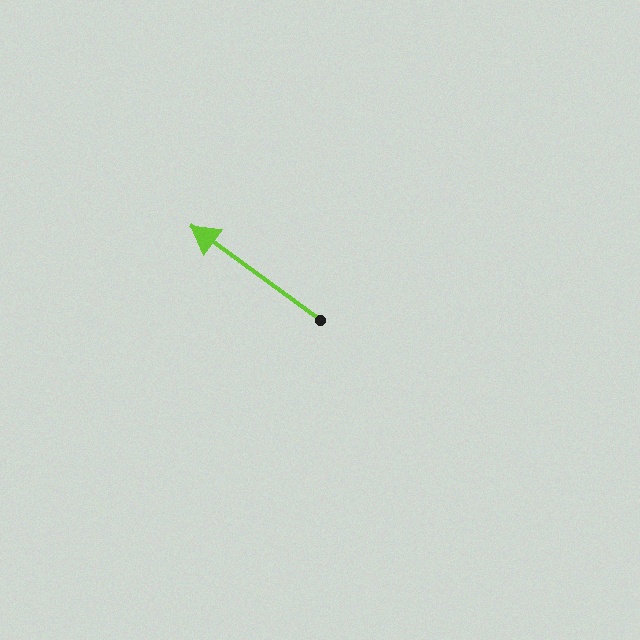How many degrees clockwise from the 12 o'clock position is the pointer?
Approximately 306 degrees.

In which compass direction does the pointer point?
Northwest.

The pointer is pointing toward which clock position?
Roughly 10 o'clock.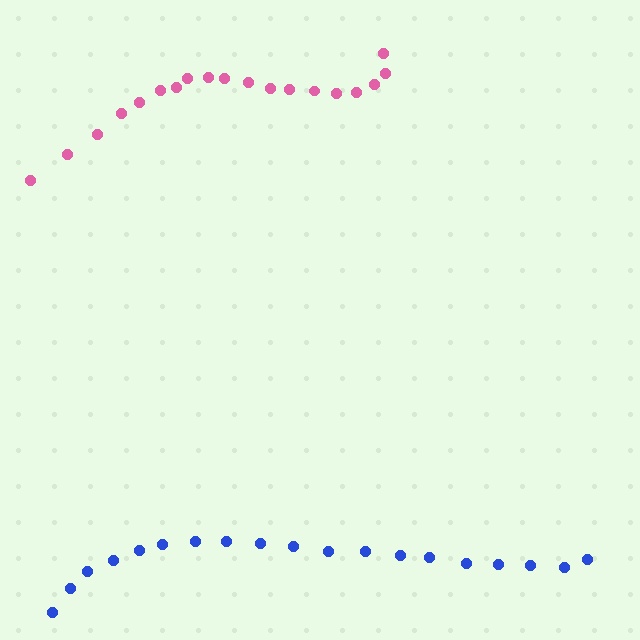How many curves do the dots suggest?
There are 2 distinct paths.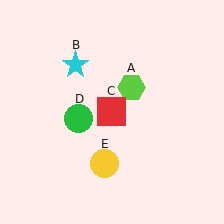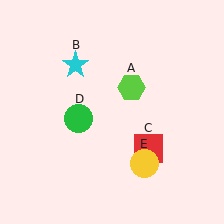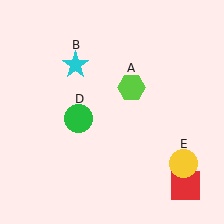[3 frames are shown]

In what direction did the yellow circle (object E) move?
The yellow circle (object E) moved right.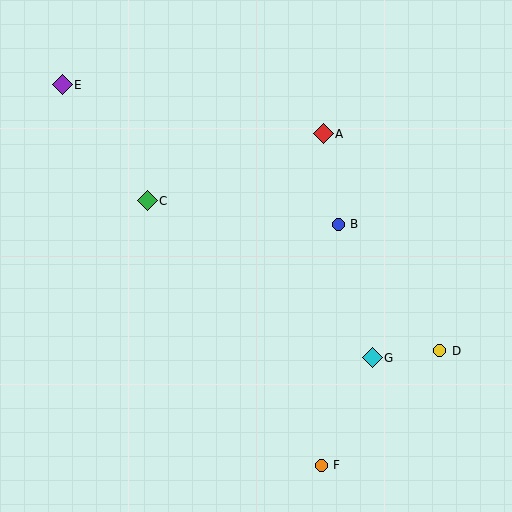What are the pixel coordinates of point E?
Point E is at (62, 85).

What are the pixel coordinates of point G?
Point G is at (372, 358).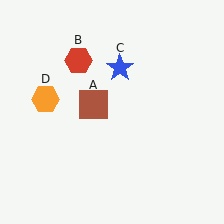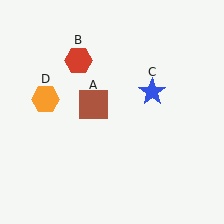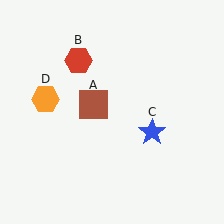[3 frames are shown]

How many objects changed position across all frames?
1 object changed position: blue star (object C).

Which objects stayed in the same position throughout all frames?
Brown square (object A) and red hexagon (object B) and orange hexagon (object D) remained stationary.